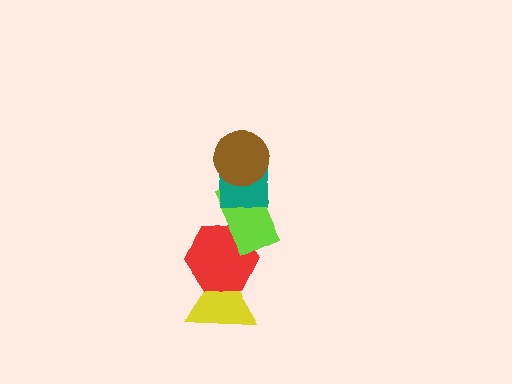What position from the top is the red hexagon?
The red hexagon is 4th from the top.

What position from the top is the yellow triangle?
The yellow triangle is 5th from the top.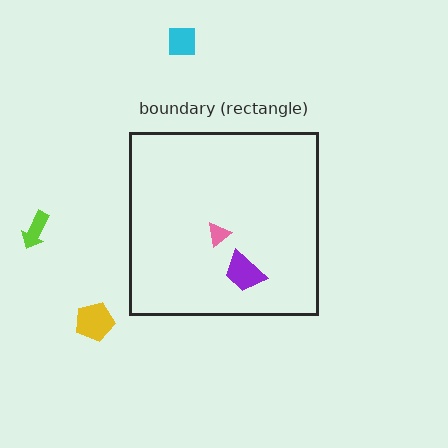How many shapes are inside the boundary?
2 inside, 3 outside.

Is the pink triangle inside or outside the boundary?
Inside.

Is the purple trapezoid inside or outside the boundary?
Inside.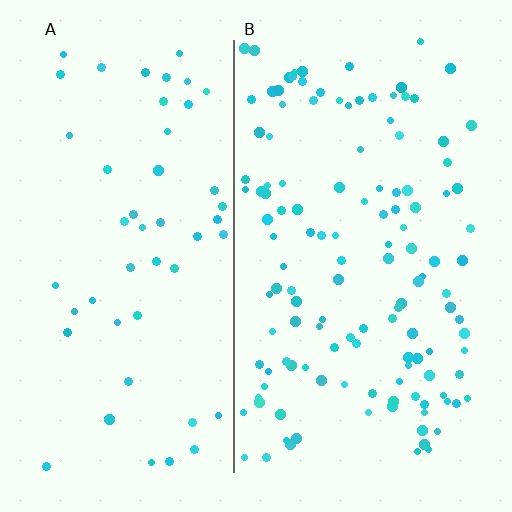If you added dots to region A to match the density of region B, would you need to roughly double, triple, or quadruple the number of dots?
Approximately triple.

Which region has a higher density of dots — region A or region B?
B (the right).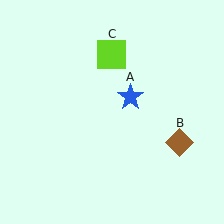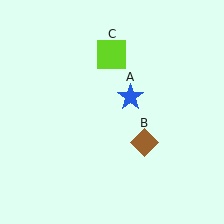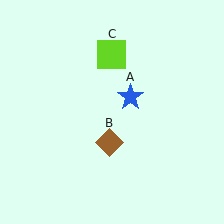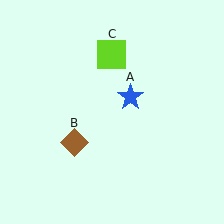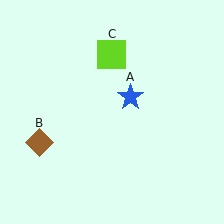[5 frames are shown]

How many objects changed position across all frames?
1 object changed position: brown diamond (object B).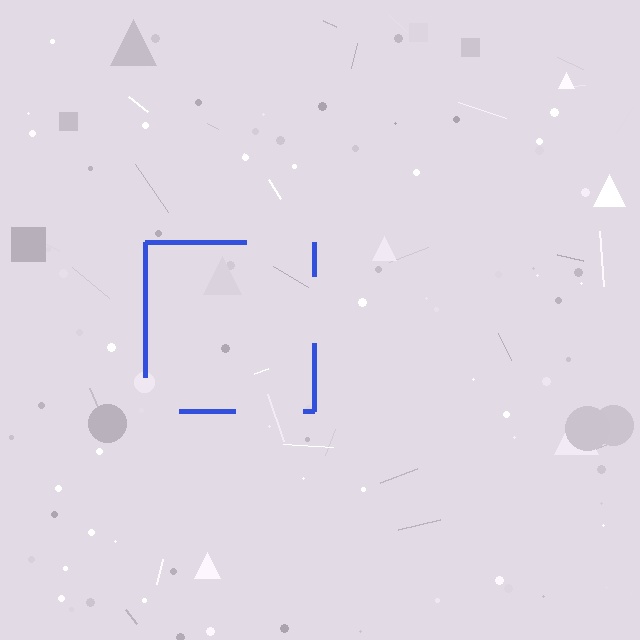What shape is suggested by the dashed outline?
The dashed outline suggests a square.